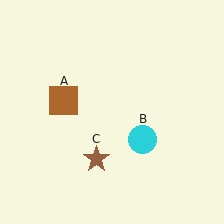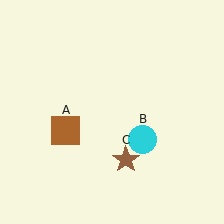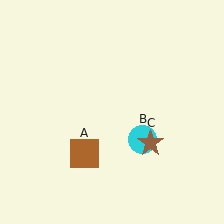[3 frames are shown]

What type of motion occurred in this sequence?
The brown square (object A), brown star (object C) rotated counterclockwise around the center of the scene.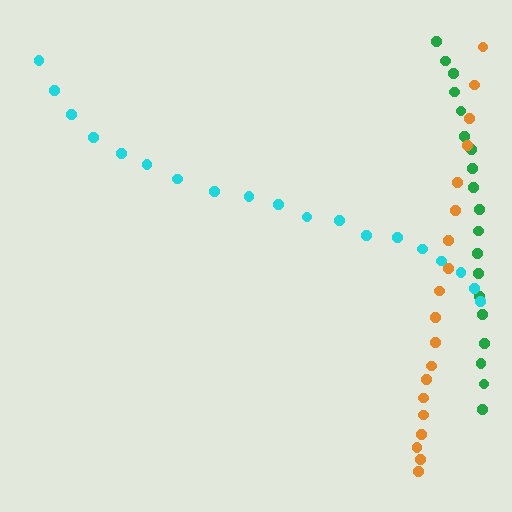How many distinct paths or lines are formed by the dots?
There are 3 distinct paths.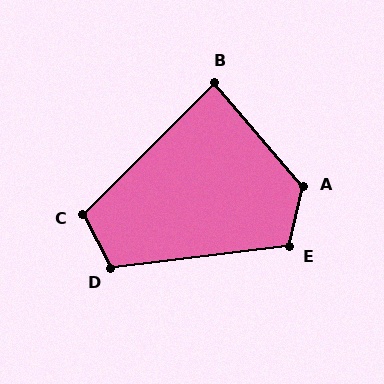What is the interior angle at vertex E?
Approximately 110 degrees (obtuse).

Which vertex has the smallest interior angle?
B, at approximately 86 degrees.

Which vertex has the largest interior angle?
A, at approximately 126 degrees.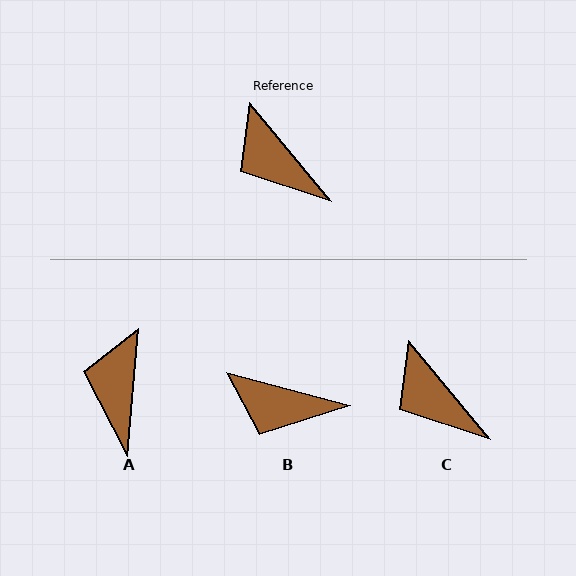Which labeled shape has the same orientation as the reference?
C.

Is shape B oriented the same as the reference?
No, it is off by about 36 degrees.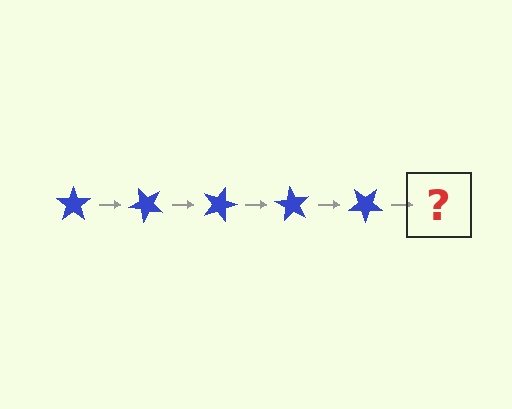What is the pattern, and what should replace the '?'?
The pattern is that the star rotates 45 degrees each step. The '?' should be a blue star rotated 225 degrees.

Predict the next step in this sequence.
The next step is a blue star rotated 225 degrees.